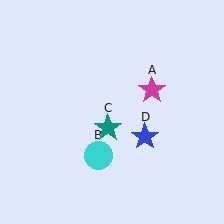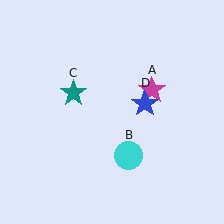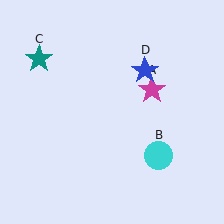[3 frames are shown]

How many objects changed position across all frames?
3 objects changed position: cyan circle (object B), teal star (object C), blue star (object D).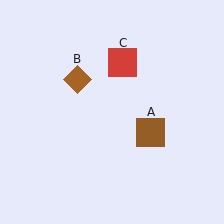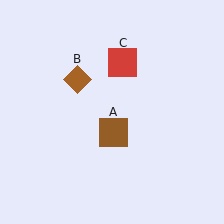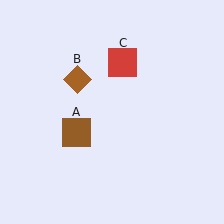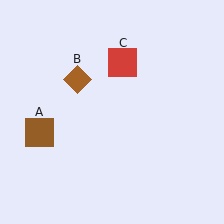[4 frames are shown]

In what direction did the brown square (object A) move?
The brown square (object A) moved left.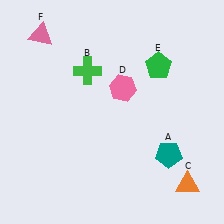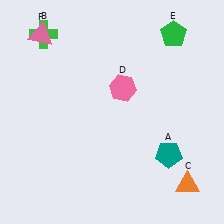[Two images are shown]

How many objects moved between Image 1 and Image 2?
2 objects moved between the two images.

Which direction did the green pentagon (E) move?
The green pentagon (E) moved up.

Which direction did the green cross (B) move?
The green cross (B) moved left.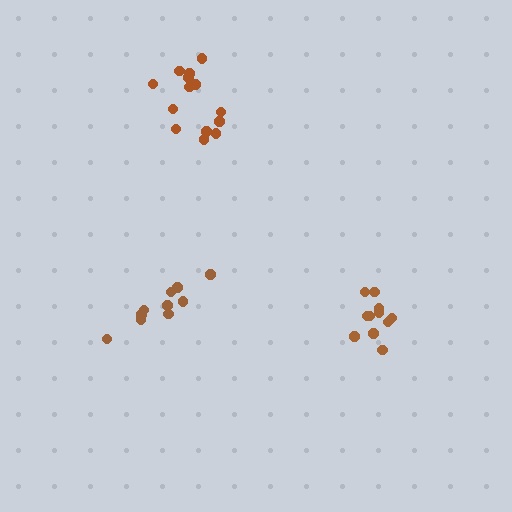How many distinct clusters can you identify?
There are 3 distinct clusters.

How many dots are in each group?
Group 1: 10 dots, Group 2: 14 dots, Group 3: 11 dots (35 total).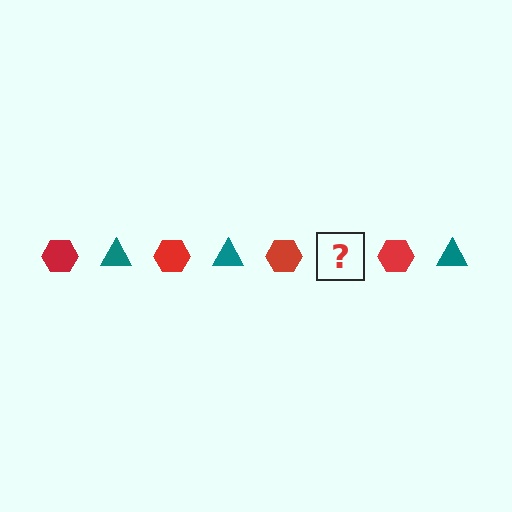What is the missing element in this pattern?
The missing element is a teal triangle.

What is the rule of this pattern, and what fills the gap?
The rule is that the pattern alternates between red hexagon and teal triangle. The gap should be filled with a teal triangle.